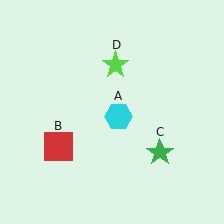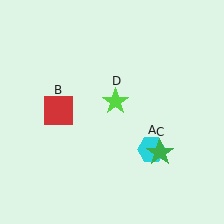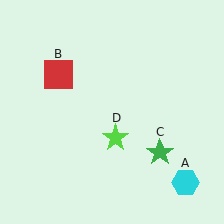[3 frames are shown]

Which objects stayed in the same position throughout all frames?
Green star (object C) remained stationary.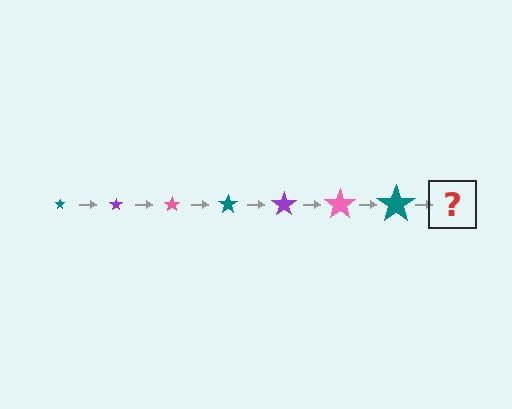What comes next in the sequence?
The next element should be a purple star, larger than the previous one.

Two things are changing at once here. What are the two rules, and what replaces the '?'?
The two rules are that the star grows larger each step and the color cycles through teal, purple, and pink. The '?' should be a purple star, larger than the previous one.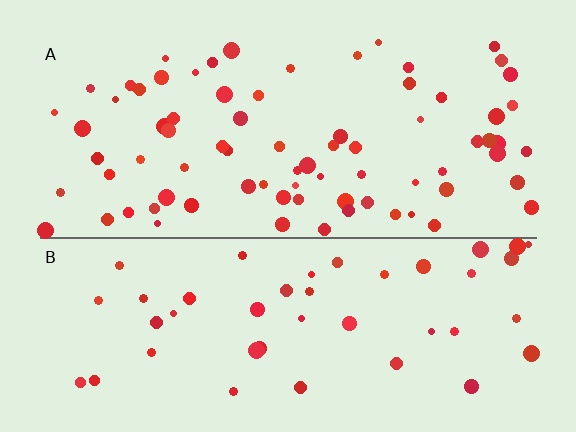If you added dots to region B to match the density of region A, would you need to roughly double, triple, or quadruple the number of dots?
Approximately double.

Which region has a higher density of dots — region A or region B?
A (the top).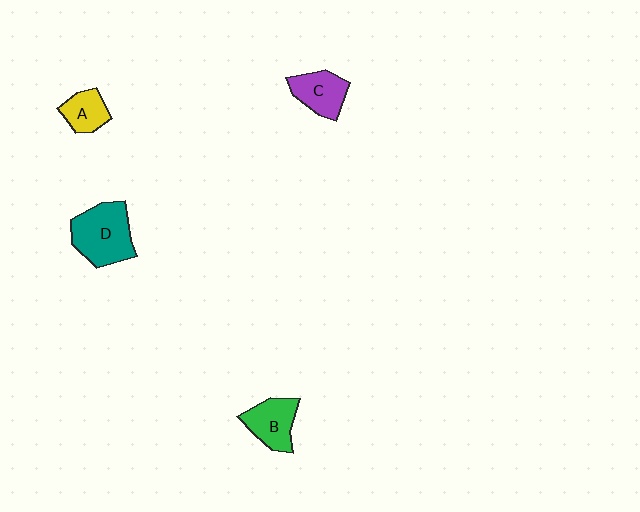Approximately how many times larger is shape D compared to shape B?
Approximately 1.5 times.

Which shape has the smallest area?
Shape A (yellow).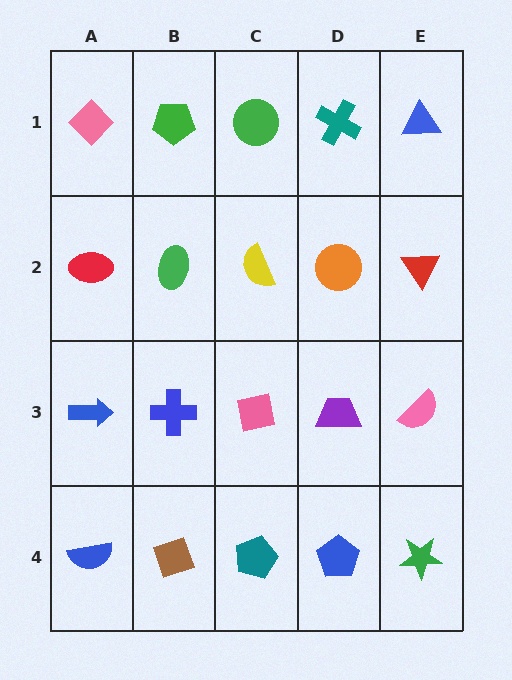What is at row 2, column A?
A red ellipse.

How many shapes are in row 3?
5 shapes.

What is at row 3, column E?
A pink semicircle.